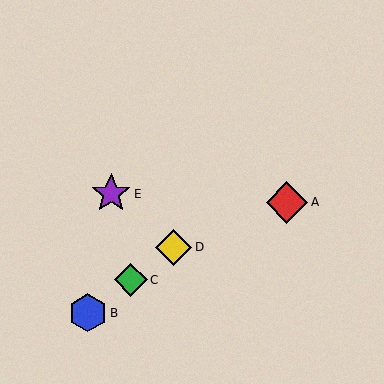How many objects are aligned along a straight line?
3 objects (B, C, D) are aligned along a straight line.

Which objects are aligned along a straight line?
Objects B, C, D are aligned along a straight line.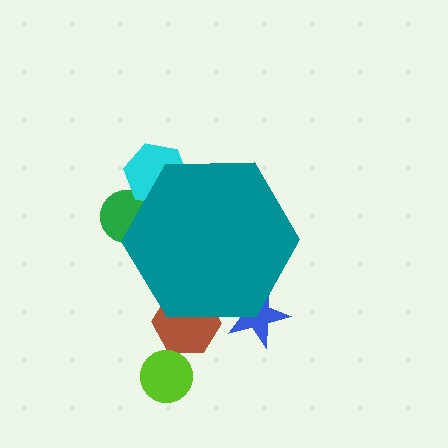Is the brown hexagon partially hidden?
Yes, the brown hexagon is partially hidden behind the teal hexagon.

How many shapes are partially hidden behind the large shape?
4 shapes are partially hidden.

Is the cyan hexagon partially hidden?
Yes, the cyan hexagon is partially hidden behind the teal hexagon.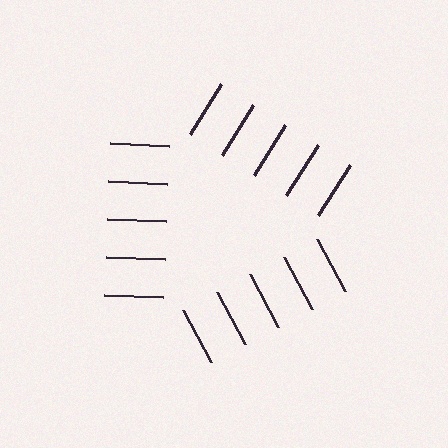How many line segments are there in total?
15 — 5 along each of the 3 edges.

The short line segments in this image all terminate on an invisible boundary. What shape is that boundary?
An illusory triangle — the line segments terminate on its edges but no continuous stroke is drawn.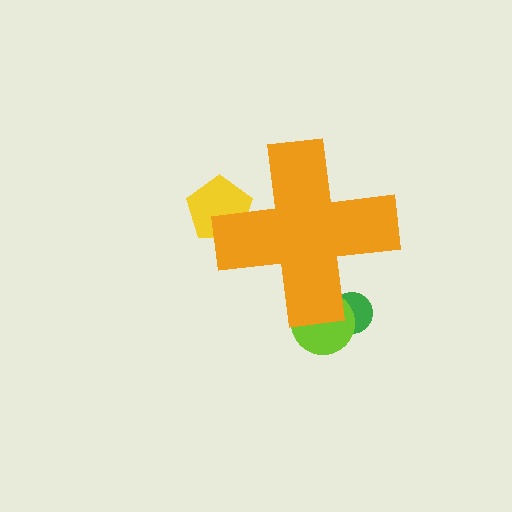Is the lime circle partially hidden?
Yes, the lime circle is partially hidden behind the orange cross.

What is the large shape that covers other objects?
An orange cross.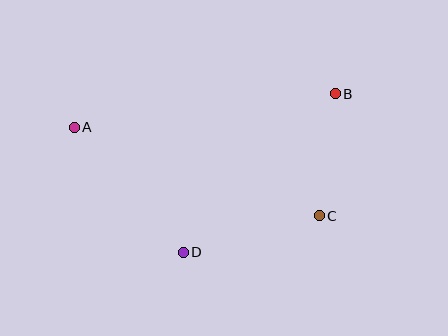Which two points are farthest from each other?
Points A and B are farthest from each other.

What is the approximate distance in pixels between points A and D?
The distance between A and D is approximately 166 pixels.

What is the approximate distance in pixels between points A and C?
The distance between A and C is approximately 261 pixels.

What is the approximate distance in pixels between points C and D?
The distance between C and D is approximately 141 pixels.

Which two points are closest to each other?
Points B and C are closest to each other.